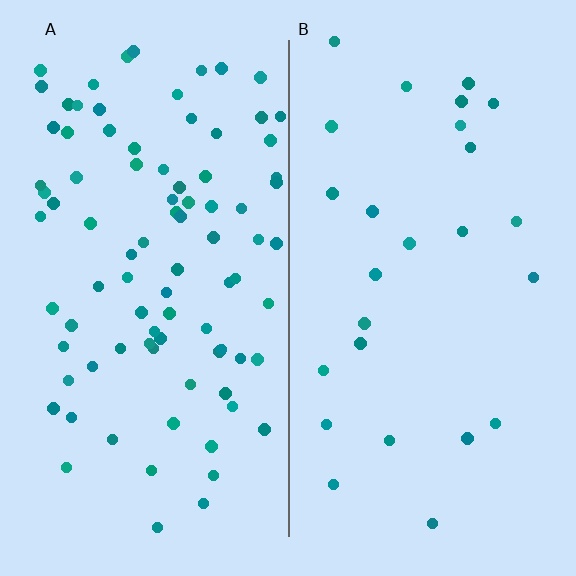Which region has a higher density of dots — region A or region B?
A (the left).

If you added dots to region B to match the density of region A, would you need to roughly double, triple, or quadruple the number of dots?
Approximately triple.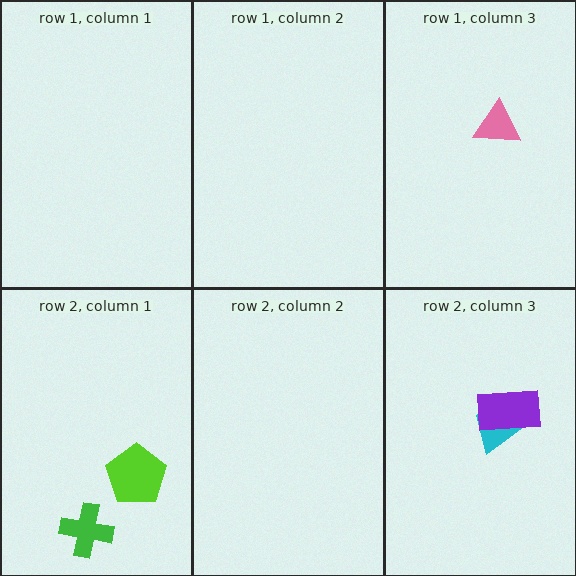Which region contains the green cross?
The row 2, column 1 region.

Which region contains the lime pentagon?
The row 2, column 1 region.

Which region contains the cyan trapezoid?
The row 2, column 3 region.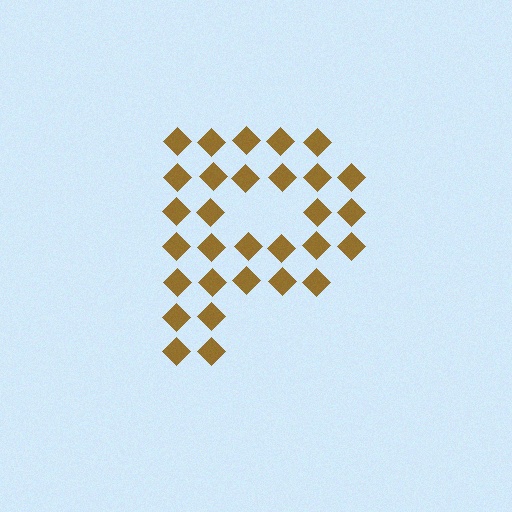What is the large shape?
The large shape is the letter P.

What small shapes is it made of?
It is made of small diamonds.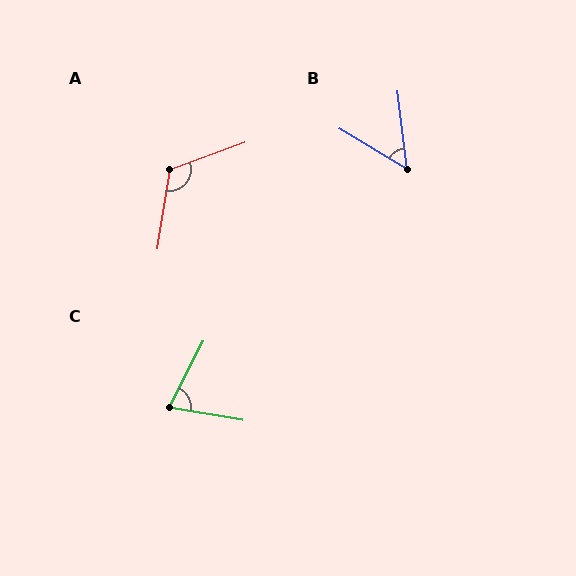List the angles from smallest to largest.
B (52°), C (74°), A (119°).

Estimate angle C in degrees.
Approximately 74 degrees.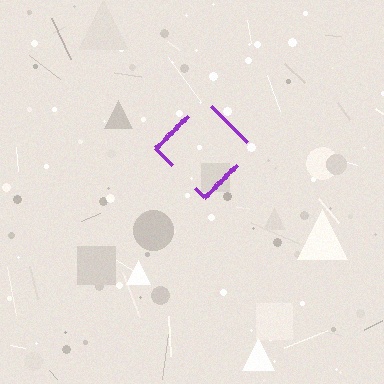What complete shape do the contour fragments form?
The contour fragments form a diamond.